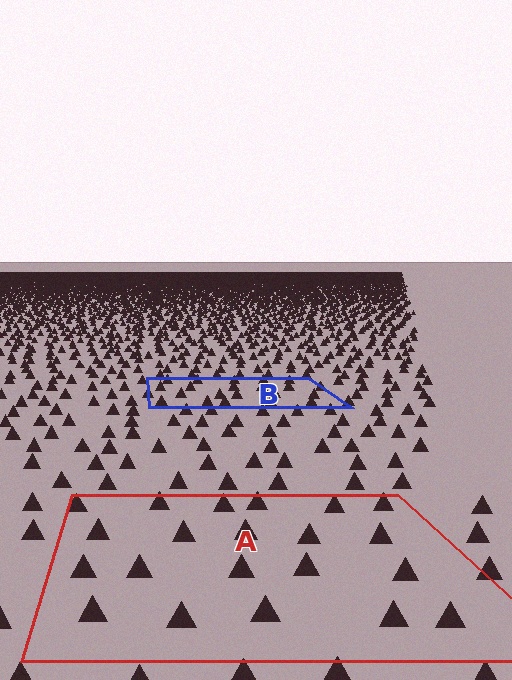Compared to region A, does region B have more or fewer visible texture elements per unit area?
Region B has more texture elements per unit area — they are packed more densely because it is farther away.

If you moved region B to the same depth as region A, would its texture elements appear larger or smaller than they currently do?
They would appear larger. At a closer depth, the same texture elements are projected at a bigger on-screen size.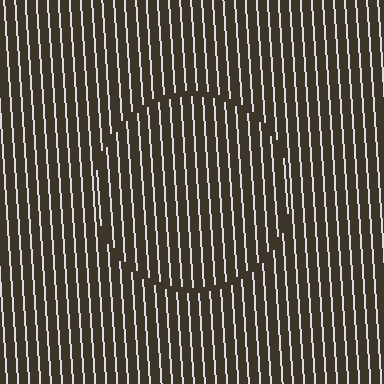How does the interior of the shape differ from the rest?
The interior of the shape contains the same grating, shifted by half a period — the contour is defined by the phase discontinuity where line-ends from the inner and outer gratings abut.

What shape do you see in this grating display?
An illusory circle. The interior of the shape contains the same grating, shifted by half a period — the contour is defined by the phase discontinuity where line-ends from the inner and outer gratings abut.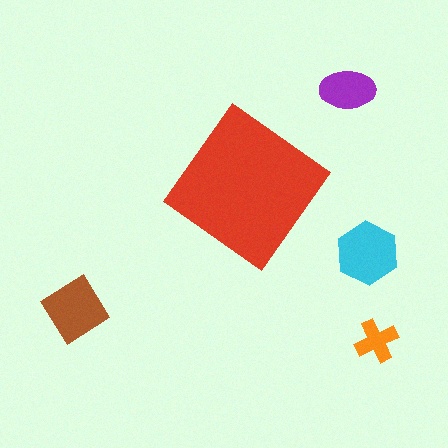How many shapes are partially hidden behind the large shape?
0 shapes are partially hidden.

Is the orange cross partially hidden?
No, the orange cross is fully visible.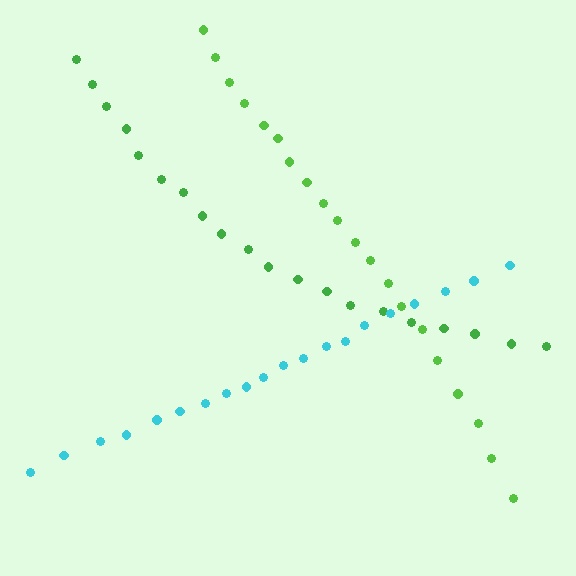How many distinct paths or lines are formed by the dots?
There are 3 distinct paths.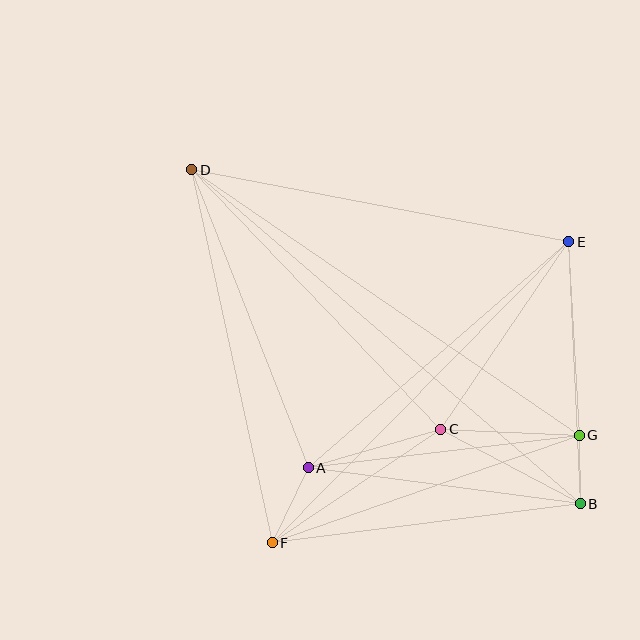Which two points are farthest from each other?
Points B and D are farthest from each other.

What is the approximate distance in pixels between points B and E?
The distance between B and E is approximately 262 pixels.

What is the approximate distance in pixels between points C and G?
The distance between C and G is approximately 139 pixels.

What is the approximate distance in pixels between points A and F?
The distance between A and F is approximately 84 pixels.